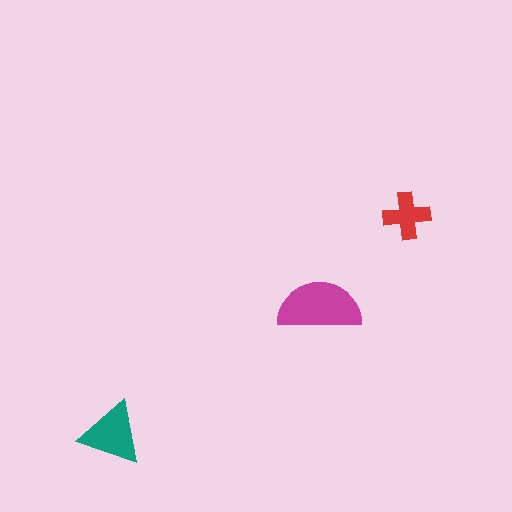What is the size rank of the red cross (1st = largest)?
3rd.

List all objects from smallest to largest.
The red cross, the teal triangle, the magenta semicircle.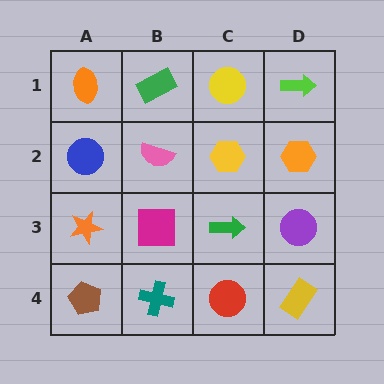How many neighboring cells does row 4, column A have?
2.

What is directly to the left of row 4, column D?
A red circle.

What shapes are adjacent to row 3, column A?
A blue circle (row 2, column A), a brown pentagon (row 4, column A), a magenta square (row 3, column B).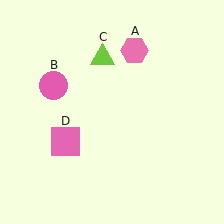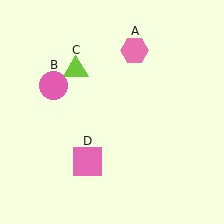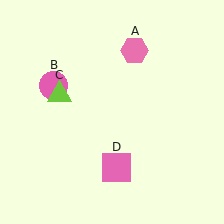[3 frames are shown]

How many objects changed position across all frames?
2 objects changed position: lime triangle (object C), pink square (object D).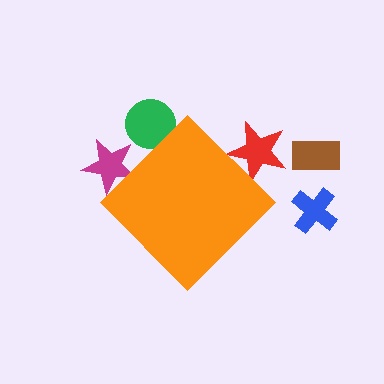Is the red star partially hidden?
Yes, the red star is partially hidden behind the orange diamond.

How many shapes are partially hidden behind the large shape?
3 shapes are partially hidden.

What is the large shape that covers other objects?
An orange diamond.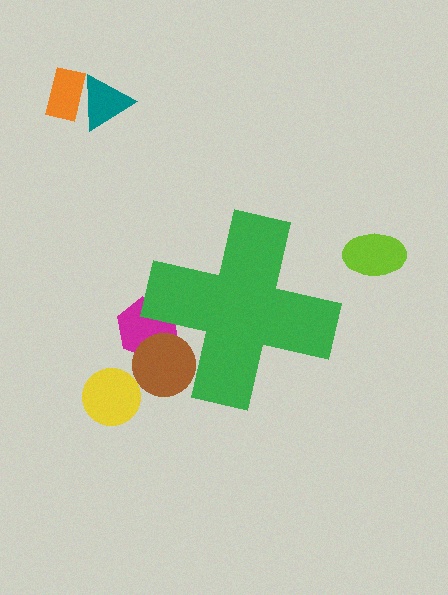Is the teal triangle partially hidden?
No, the teal triangle is fully visible.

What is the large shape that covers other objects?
A green cross.